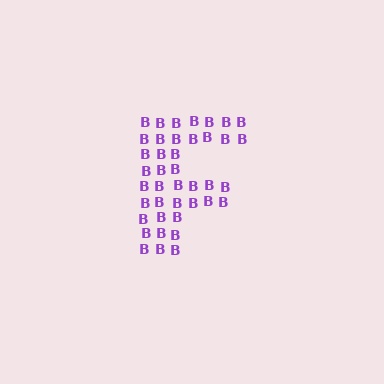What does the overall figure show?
The overall figure shows the letter F.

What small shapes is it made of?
It is made of small letter B's.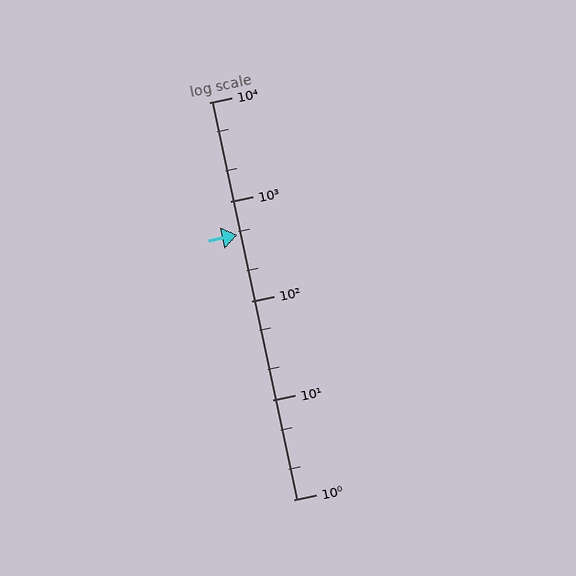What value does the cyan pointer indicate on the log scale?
The pointer indicates approximately 460.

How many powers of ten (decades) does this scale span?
The scale spans 4 decades, from 1 to 10000.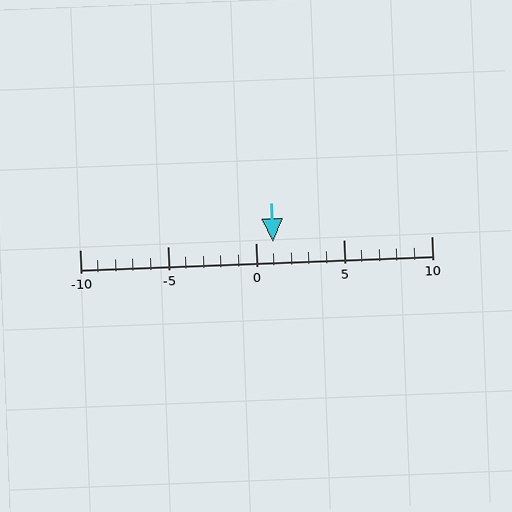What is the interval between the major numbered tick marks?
The major tick marks are spaced 5 units apart.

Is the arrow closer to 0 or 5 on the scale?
The arrow is closer to 0.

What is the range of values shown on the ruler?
The ruler shows values from -10 to 10.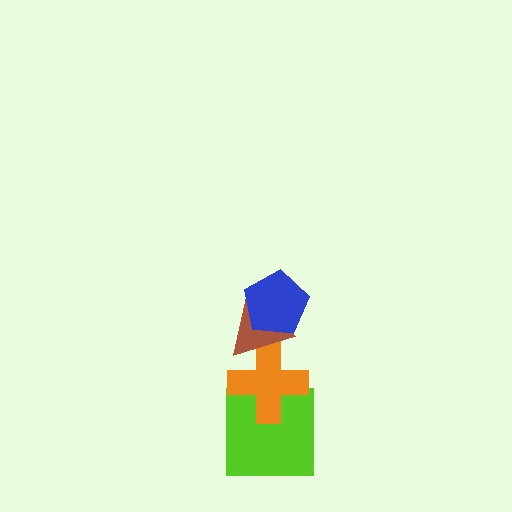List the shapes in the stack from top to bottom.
From top to bottom: the blue pentagon, the brown triangle, the orange cross, the lime square.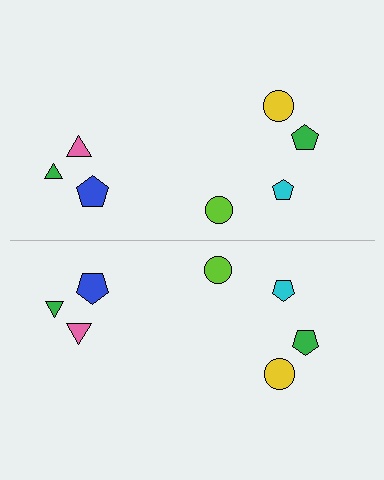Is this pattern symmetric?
Yes, this pattern has bilateral (reflection) symmetry.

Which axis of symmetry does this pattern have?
The pattern has a horizontal axis of symmetry running through the center of the image.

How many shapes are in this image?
There are 14 shapes in this image.